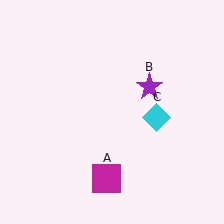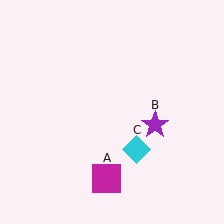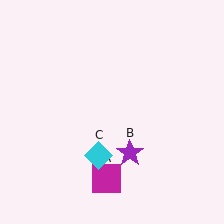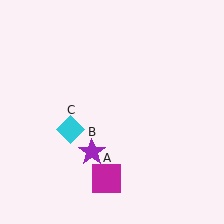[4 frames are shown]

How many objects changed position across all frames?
2 objects changed position: purple star (object B), cyan diamond (object C).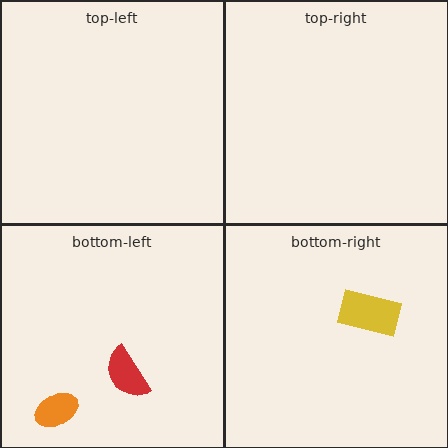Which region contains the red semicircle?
The bottom-left region.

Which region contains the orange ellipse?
The bottom-left region.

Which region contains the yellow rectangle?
The bottom-right region.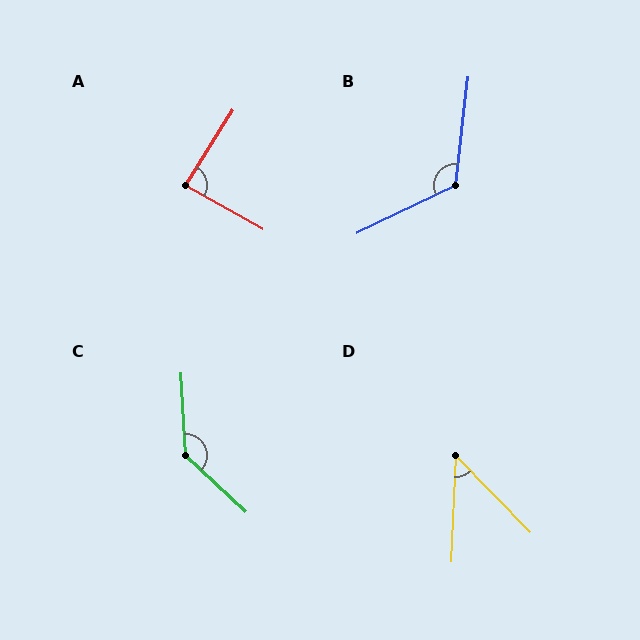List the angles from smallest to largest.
D (47°), A (87°), B (123°), C (136°).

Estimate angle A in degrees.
Approximately 87 degrees.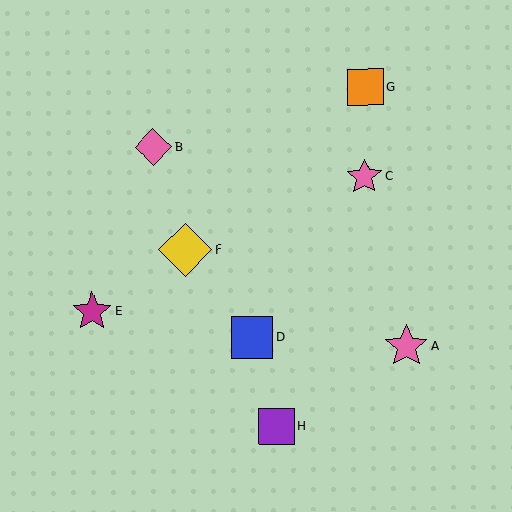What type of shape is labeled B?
Shape B is a pink diamond.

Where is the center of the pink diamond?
The center of the pink diamond is at (153, 147).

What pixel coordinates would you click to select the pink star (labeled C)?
Click at (364, 177) to select the pink star C.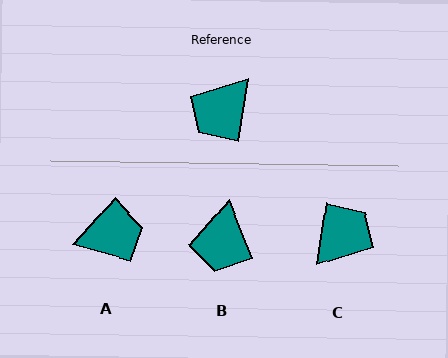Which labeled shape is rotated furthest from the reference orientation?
C, about 179 degrees away.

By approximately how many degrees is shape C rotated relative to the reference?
Approximately 179 degrees clockwise.